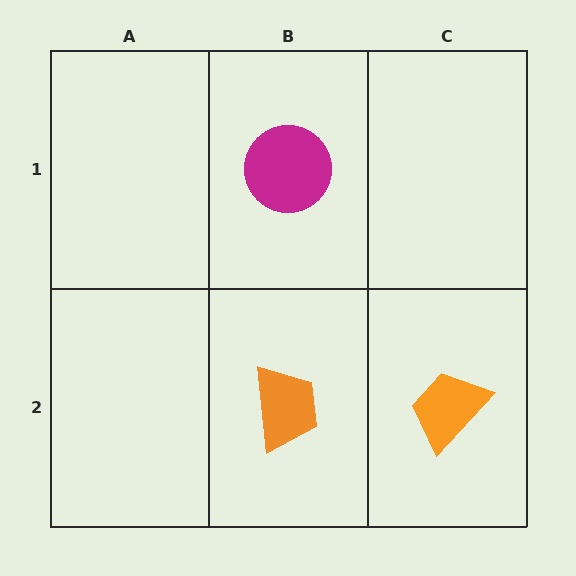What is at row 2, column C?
An orange trapezoid.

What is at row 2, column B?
An orange trapezoid.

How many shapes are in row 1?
1 shape.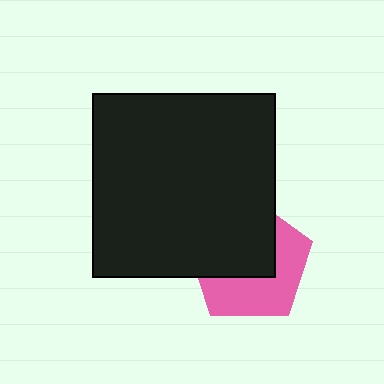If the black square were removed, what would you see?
You would see the complete pink pentagon.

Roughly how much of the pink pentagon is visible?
About half of it is visible (roughly 48%).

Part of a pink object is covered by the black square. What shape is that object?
It is a pentagon.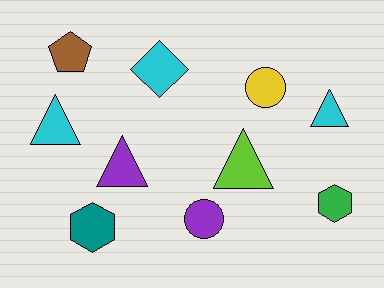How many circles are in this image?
There are 2 circles.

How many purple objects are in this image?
There are 2 purple objects.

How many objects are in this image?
There are 10 objects.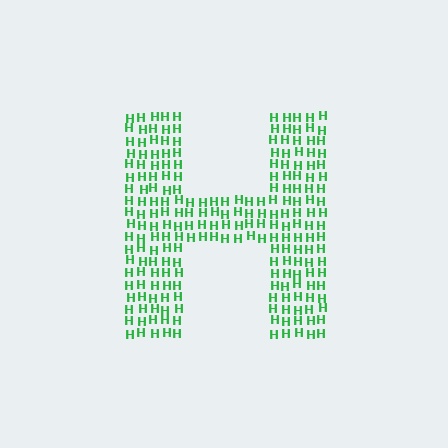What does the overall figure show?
The overall figure shows the letter H.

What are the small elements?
The small elements are letter H's.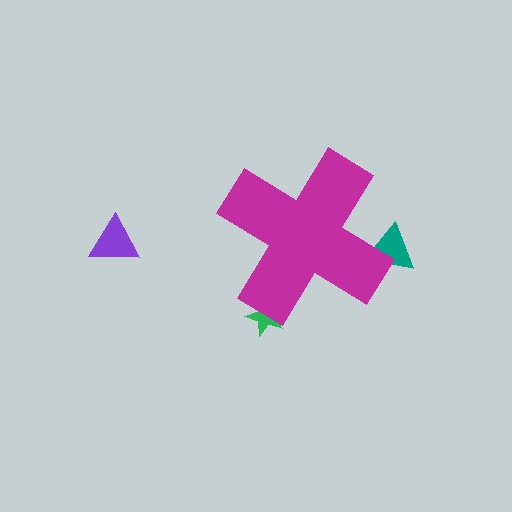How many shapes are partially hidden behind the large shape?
2 shapes are partially hidden.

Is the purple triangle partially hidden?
No, the purple triangle is fully visible.